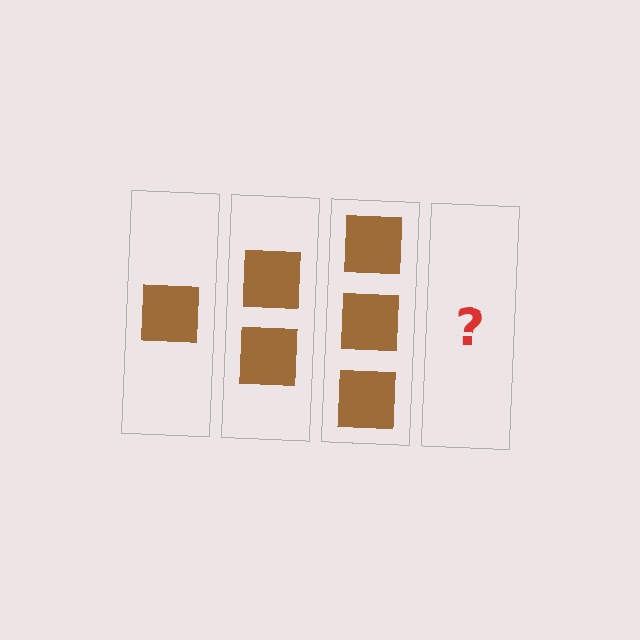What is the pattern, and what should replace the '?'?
The pattern is that each step adds one more square. The '?' should be 4 squares.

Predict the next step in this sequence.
The next step is 4 squares.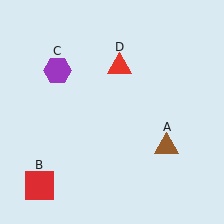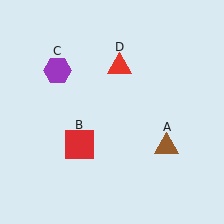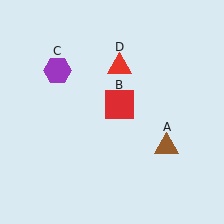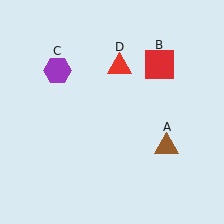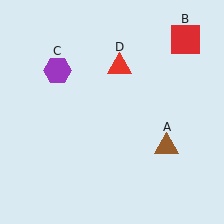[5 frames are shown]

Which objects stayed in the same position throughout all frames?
Brown triangle (object A) and purple hexagon (object C) and red triangle (object D) remained stationary.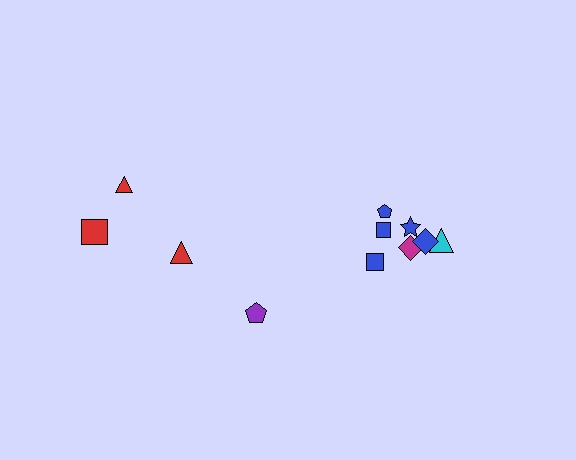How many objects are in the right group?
There are 7 objects.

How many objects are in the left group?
There are 4 objects.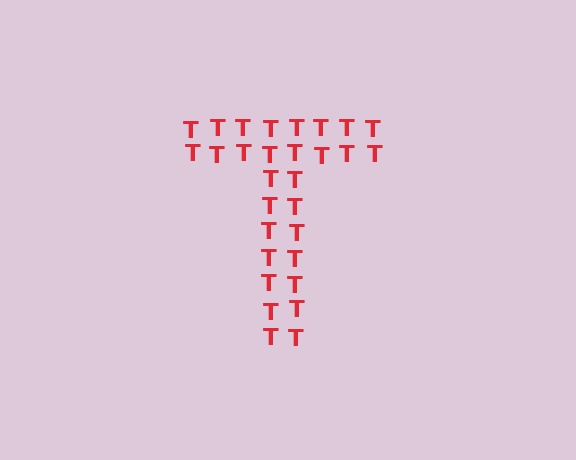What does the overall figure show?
The overall figure shows the letter T.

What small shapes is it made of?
It is made of small letter T's.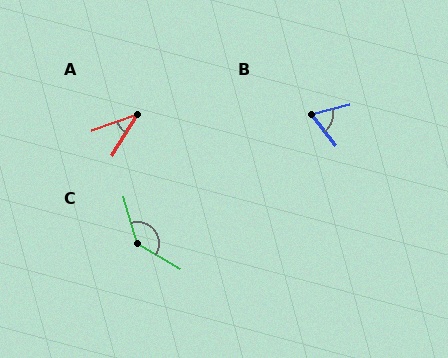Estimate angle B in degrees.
Approximately 65 degrees.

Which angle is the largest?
C, at approximately 136 degrees.